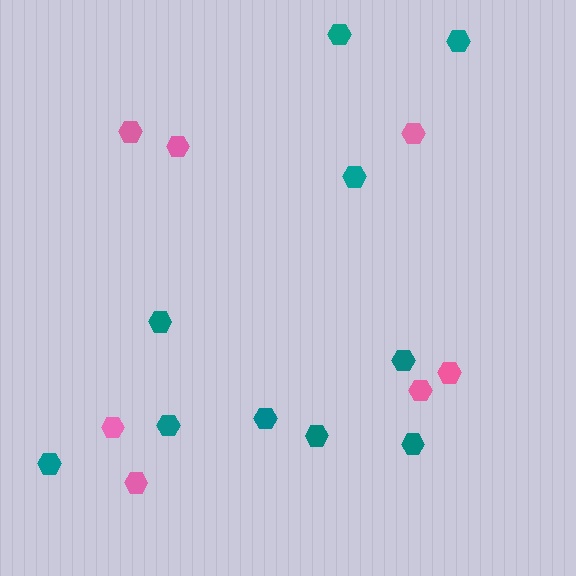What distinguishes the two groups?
There are 2 groups: one group of teal hexagons (10) and one group of pink hexagons (7).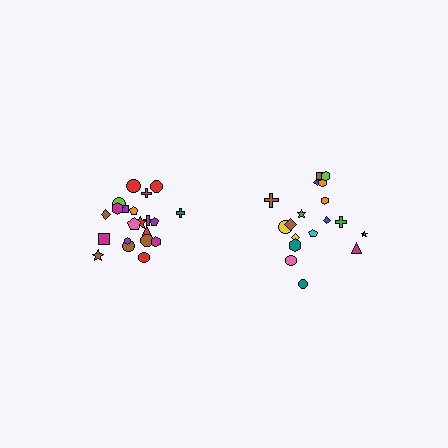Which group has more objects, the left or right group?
The left group.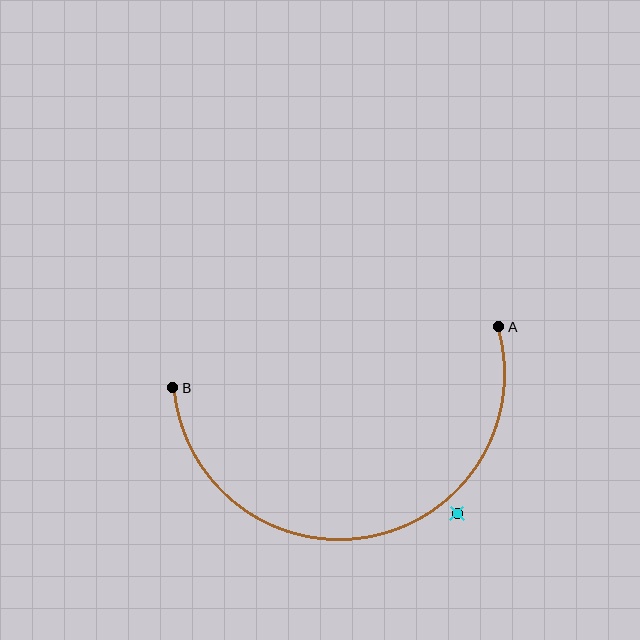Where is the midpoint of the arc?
The arc midpoint is the point on the curve farthest from the straight line joining A and B. It sits below that line.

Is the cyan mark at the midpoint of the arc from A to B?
No — the cyan mark does not lie on the arc at all. It sits slightly outside the curve.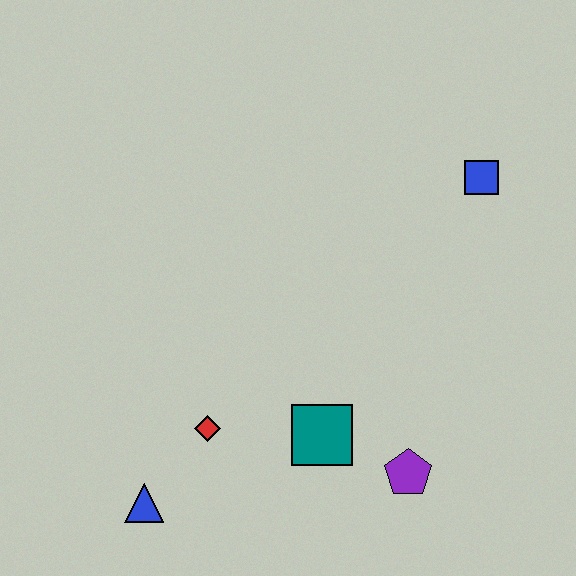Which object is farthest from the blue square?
The blue triangle is farthest from the blue square.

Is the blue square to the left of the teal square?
No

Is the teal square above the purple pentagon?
Yes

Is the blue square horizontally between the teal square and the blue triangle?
No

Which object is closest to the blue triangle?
The red diamond is closest to the blue triangle.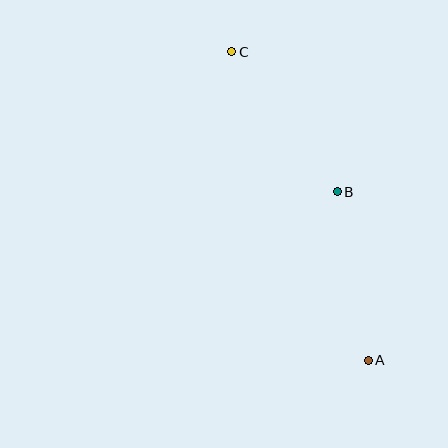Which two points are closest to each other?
Points A and B are closest to each other.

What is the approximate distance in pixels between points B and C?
The distance between B and C is approximately 175 pixels.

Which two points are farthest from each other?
Points A and C are farthest from each other.